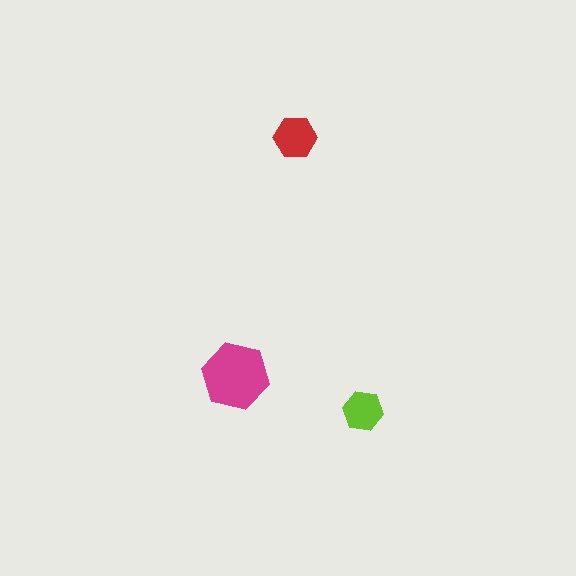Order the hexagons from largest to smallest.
the magenta one, the red one, the lime one.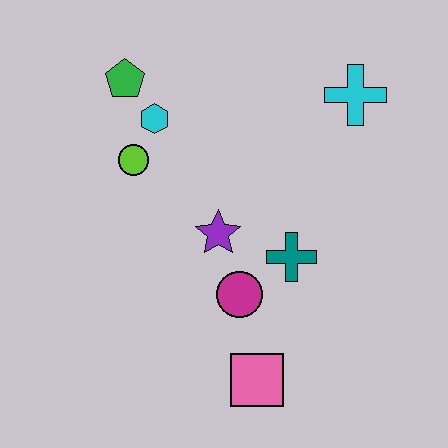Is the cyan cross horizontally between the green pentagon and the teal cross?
No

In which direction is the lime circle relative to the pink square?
The lime circle is above the pink square.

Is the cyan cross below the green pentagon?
Yes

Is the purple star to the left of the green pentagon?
No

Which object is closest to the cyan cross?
The teal cross is closest to the cyan cross.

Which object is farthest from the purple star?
The cyan cross is farthest from the purple star.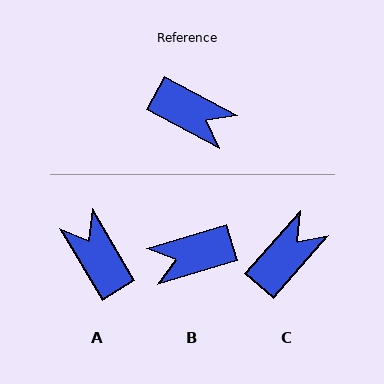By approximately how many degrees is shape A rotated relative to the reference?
Approximately 149 degrees counter-clockwise.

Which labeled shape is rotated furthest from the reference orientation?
A, about 149 degrees away.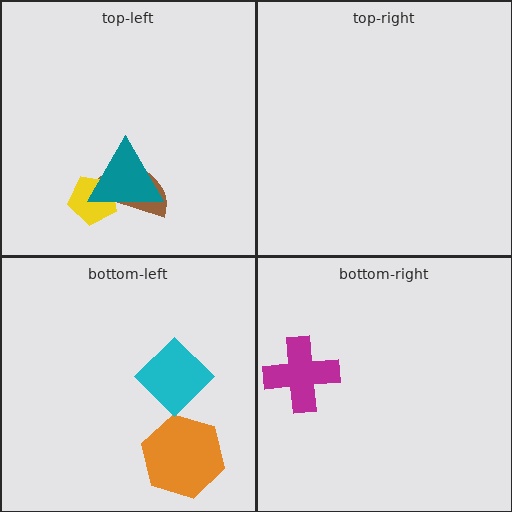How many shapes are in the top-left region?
3.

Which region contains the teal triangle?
The top-left region.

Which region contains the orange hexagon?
The bottom-left region.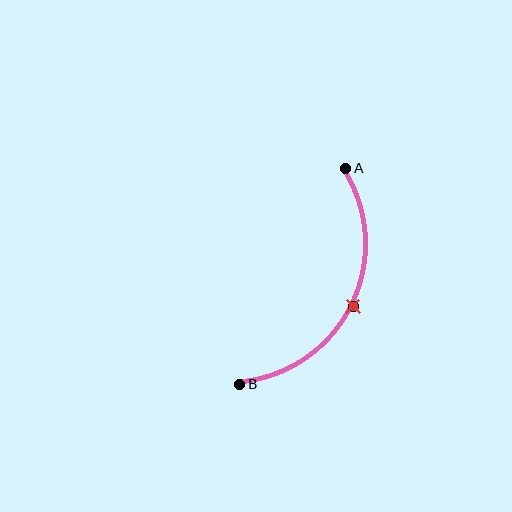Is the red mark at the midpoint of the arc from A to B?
Yes. The red mark lies on the arc at equal arc-length from both A and B — it is the arc midpoint.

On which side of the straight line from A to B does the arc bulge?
The arc bulges to the right of the straight line connecting A and B.